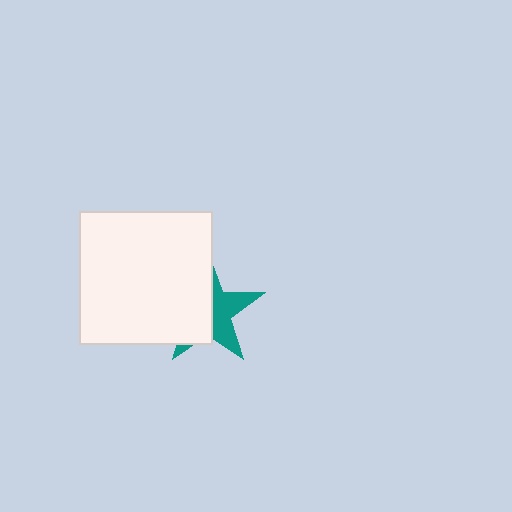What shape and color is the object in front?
The object in front is a white square.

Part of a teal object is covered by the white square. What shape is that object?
It is a star.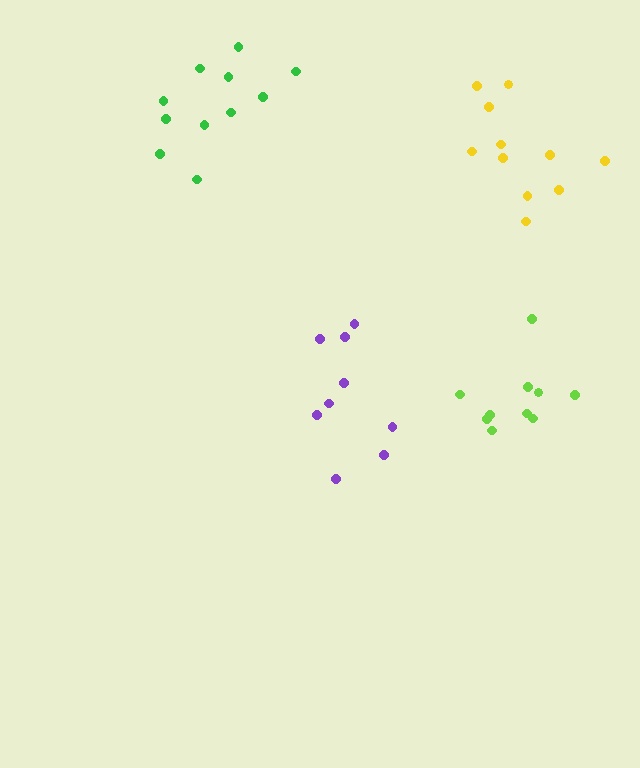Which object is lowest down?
The lime cluster is bottommost.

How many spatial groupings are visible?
There are 4 spatial groupings.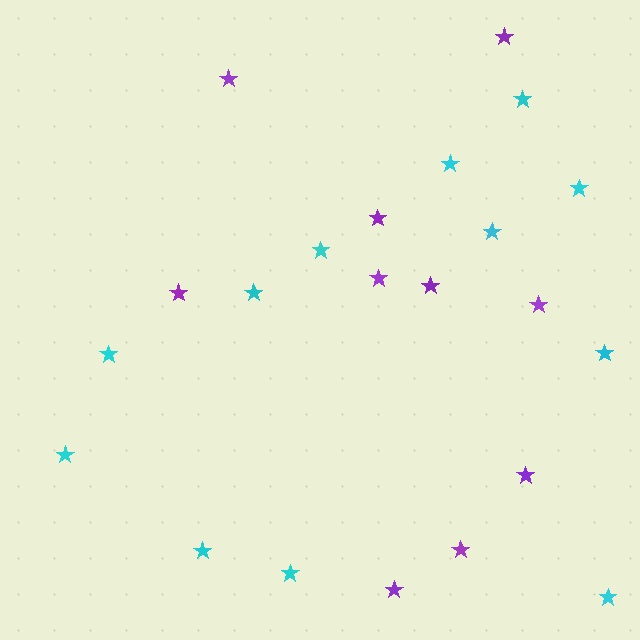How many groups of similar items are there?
There are 2 groups: one group of cyan stars (12) and one group of purple stars (10).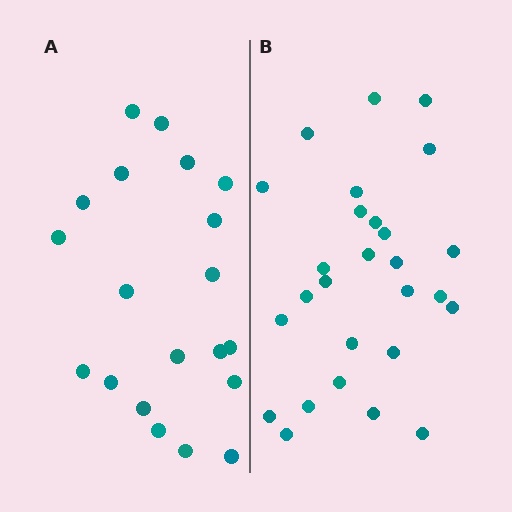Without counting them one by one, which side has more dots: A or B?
Region B (the right region) has more dots.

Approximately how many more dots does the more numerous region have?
Region B has roughly 8 or so more dots than region A.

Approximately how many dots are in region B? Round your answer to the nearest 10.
About 30 dots. (The exact count is 27, which rounds to 30.)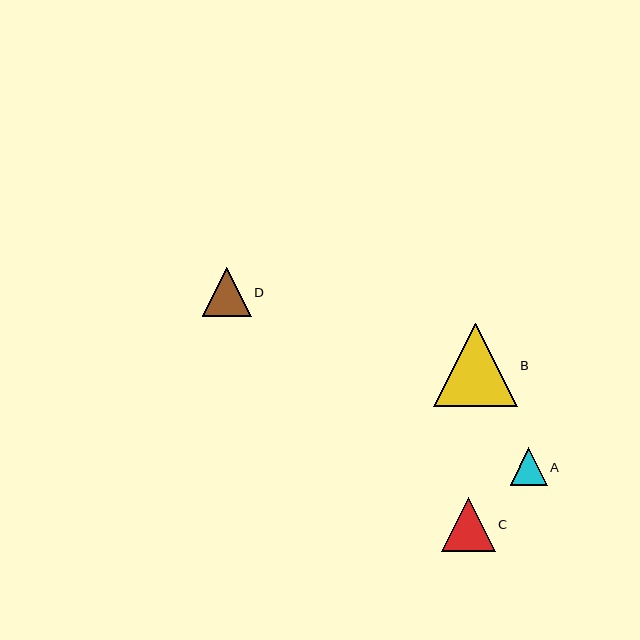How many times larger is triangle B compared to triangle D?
Triangle B is approximately 1.7 times the size of triangle D.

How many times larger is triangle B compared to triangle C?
Triangle B is approximately 1.5 times the size of triangle C.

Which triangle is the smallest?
Triangle A is the smallest with a size of approximately 37 pixels.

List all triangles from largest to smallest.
From largest to smallest: B, C, D, A.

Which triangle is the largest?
Triangle B is the largest with a size of approximately 83 pixels.